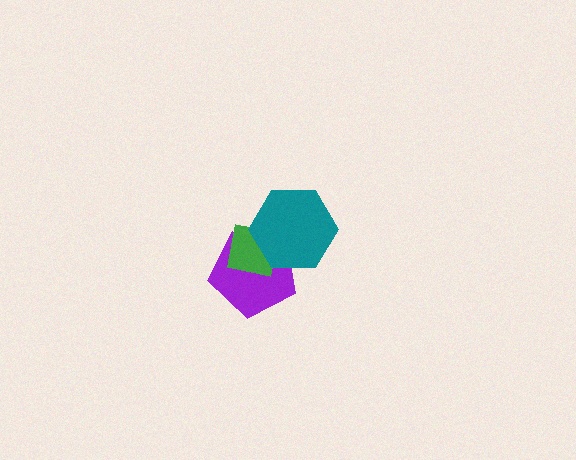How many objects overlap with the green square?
2 objects overlap with the green square.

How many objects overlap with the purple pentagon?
2 objects overlap with the purple pentagon.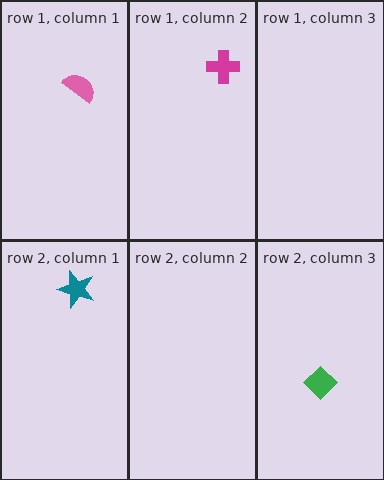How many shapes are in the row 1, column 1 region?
1.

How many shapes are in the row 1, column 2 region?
1.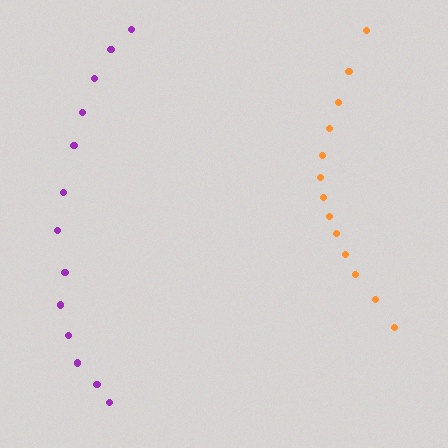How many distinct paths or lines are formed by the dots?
There are 2 distinct paths.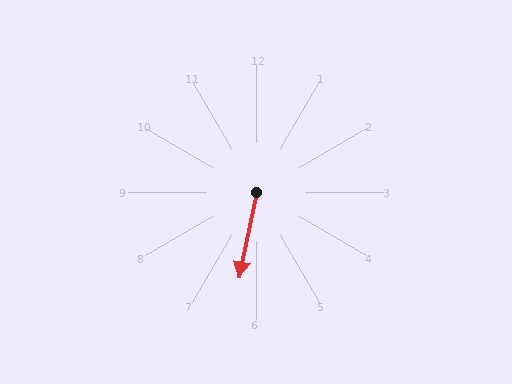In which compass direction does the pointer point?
South.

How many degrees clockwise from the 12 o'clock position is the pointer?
Approximately 191 degrees.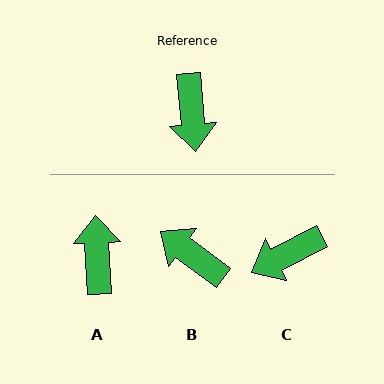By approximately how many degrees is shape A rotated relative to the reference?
Approximately 178 degrees counter-clockwise.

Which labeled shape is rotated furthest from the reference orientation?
A, about 178 degrees away.